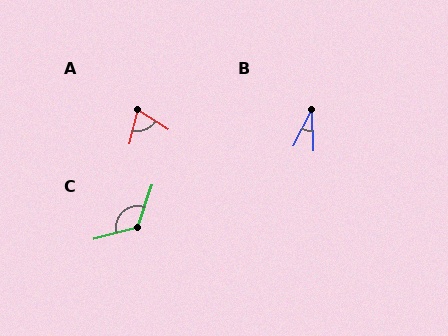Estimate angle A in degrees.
Approximately 71 degrees.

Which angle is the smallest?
B, at approximately 29 degrees.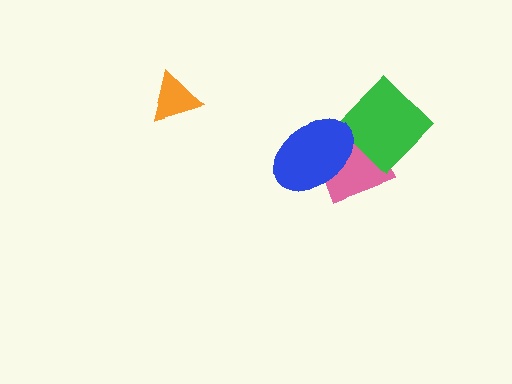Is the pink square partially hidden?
Yes, it is partially covered by another shape.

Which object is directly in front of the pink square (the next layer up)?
The green diamond is directly in front of the pink square.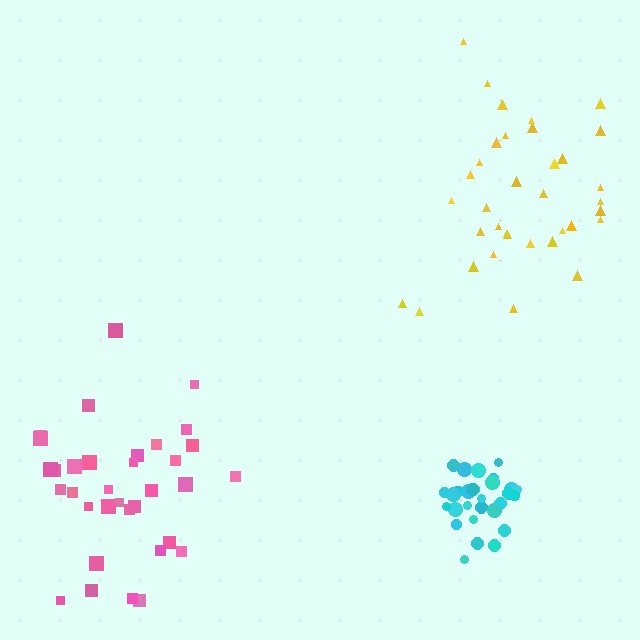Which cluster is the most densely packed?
Cyan.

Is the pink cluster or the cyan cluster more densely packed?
Cyan.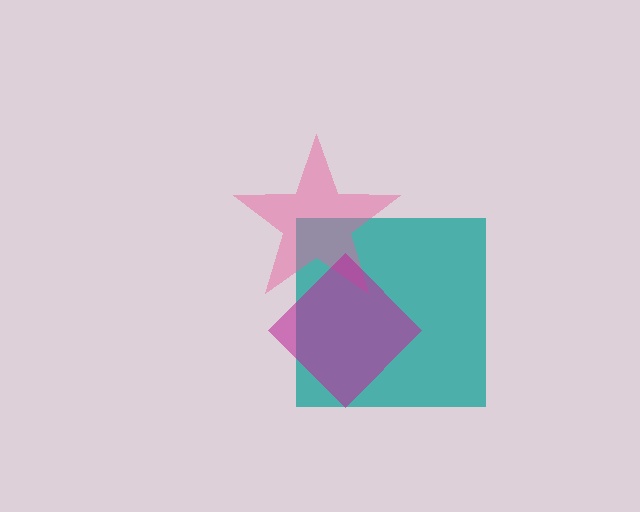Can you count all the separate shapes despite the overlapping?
Yes, there are 3 separate shapes.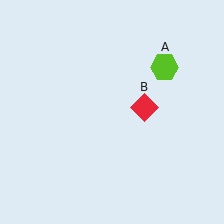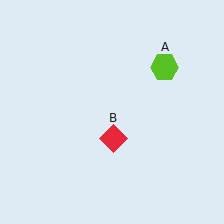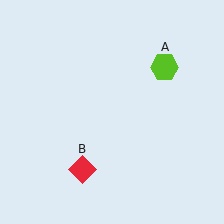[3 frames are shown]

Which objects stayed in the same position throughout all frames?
Lime hexagon (object A) remained stationary.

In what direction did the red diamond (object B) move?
The red diamond (object B) moved down and to the left.